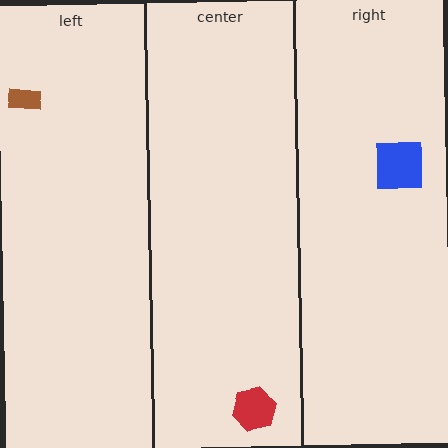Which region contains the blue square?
The right region.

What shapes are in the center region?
The red hexagon.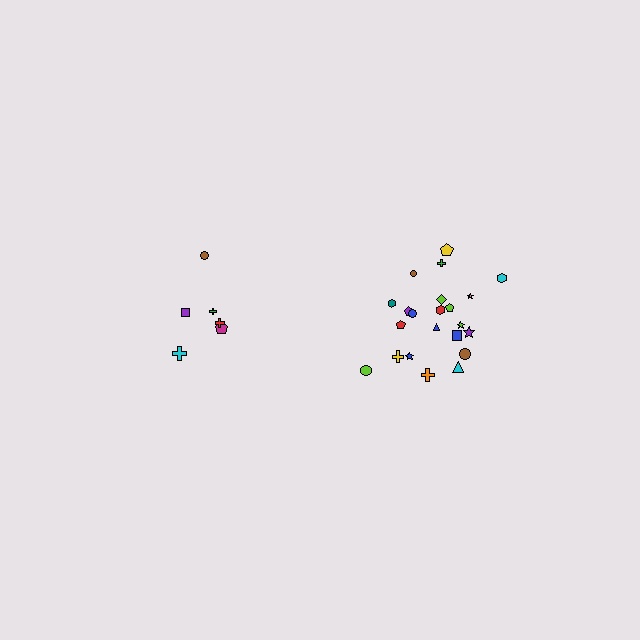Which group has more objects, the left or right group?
The right group.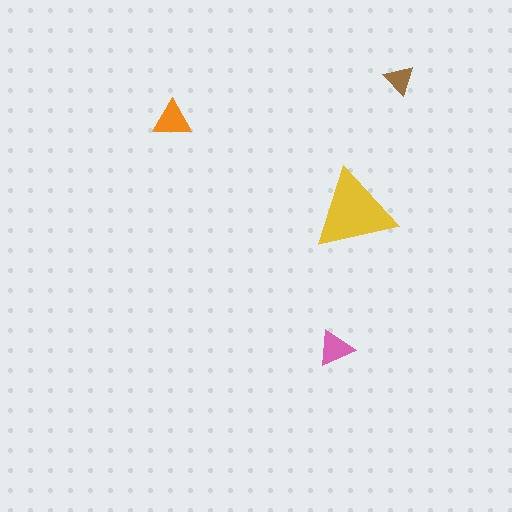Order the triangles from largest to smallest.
the yellow one, the orange one, the pink one, the brown one.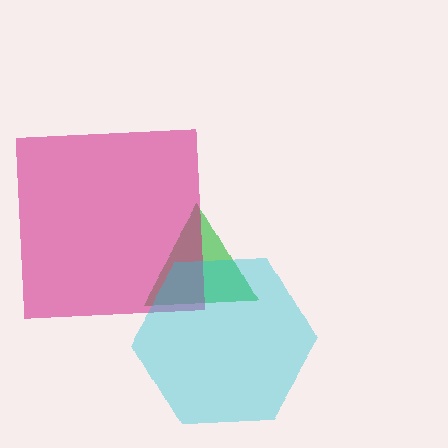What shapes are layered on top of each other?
The layered shapes are: a green triangle, a magenta square, a cyan hexagon.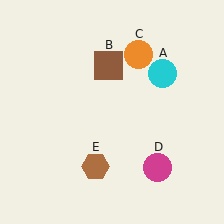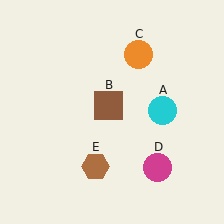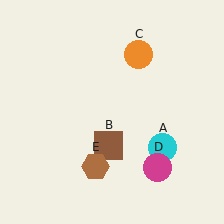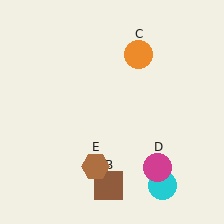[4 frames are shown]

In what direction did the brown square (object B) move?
The brown square (object B) moved down.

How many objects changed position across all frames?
2 objects changed position: cyan circle (object A), brown square (object B).